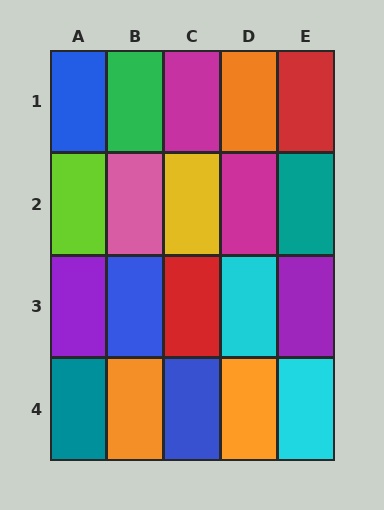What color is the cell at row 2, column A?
Lime.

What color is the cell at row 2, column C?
Yellow.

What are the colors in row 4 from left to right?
Teal, orange, blue, orange, cyan.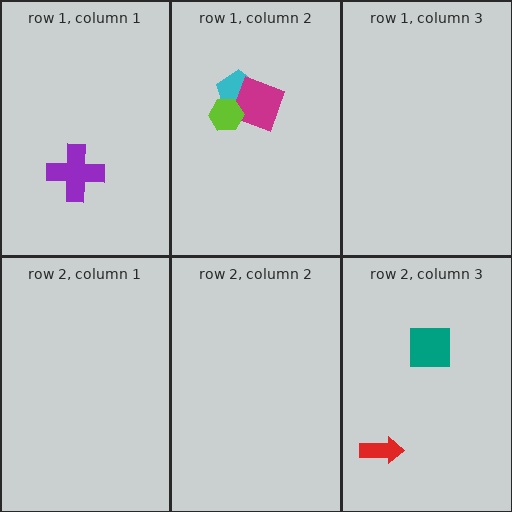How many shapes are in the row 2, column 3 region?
2.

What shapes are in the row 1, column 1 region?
The purple cross.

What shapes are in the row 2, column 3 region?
The teal square, the red arrow.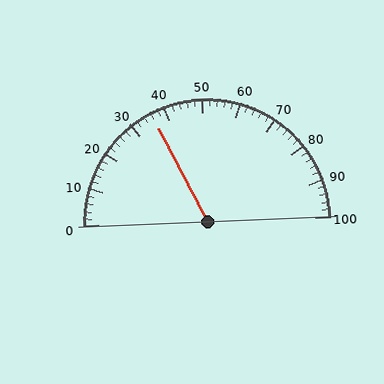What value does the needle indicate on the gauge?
The needle indicates approximately 36.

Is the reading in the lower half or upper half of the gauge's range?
The reading is in the lower half of the range (0 to 100).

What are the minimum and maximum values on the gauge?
The gauge ranges from 0 to 100.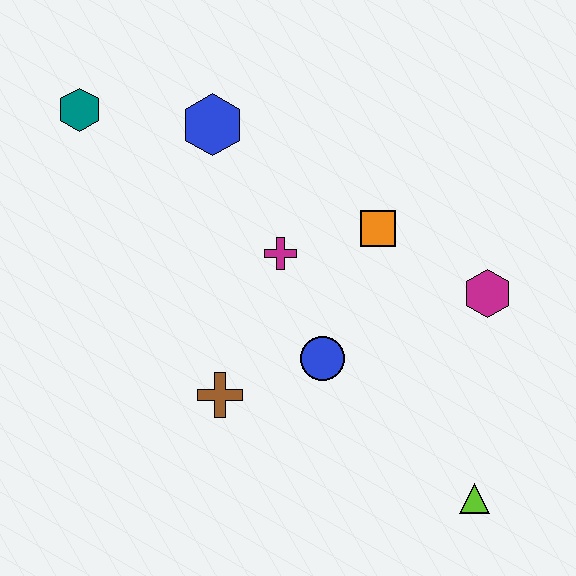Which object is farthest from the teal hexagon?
The lime triangle is farthest from the teal hexagon.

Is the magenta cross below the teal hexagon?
Yes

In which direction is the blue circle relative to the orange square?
The blue circle is below the orange square.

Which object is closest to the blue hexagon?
The teal hexagon is closest to the blue hexagon.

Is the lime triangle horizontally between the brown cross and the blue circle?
No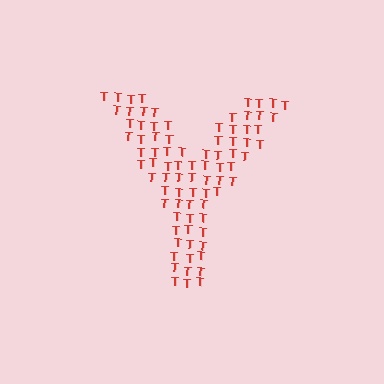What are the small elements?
The small elements are letter T's.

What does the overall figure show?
The overall figure shows the letter Y.